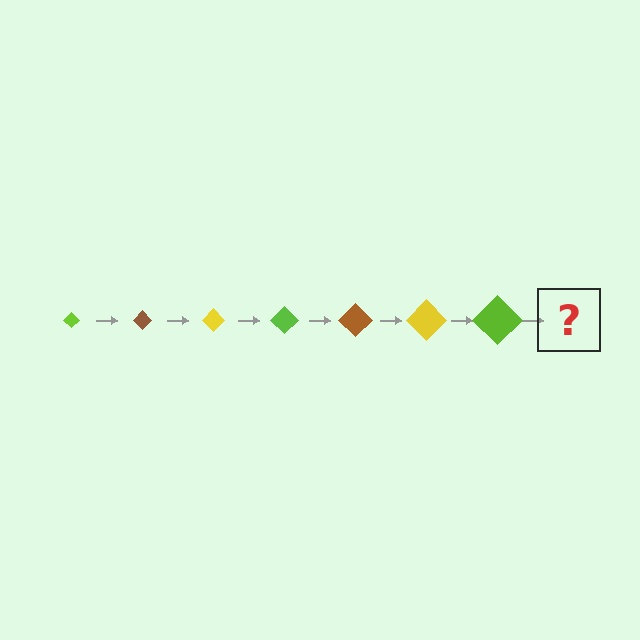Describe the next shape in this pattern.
It should be a brown diamond, larger than the previous one.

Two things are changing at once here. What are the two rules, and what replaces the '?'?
The two rules are that the diamond grows larger each step and the color cycles through lime, brown, and yellow. The '?' should be a brown diamond, larger than the previous one.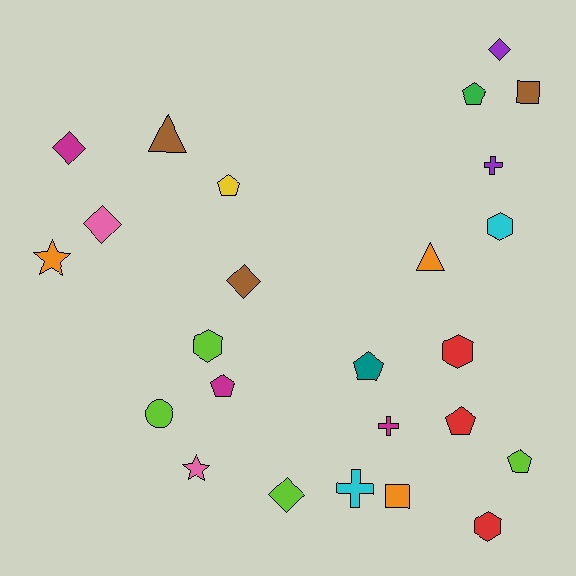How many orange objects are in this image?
There are 3 orange objects.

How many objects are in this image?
There are 25 objects.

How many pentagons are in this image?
There are 6 pentagons.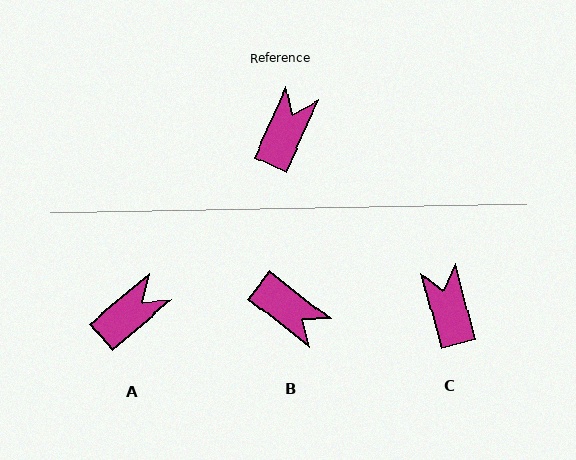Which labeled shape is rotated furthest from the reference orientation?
B, about 104 degrees away.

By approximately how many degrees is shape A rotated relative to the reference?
Approximately 26 degrees clockwise.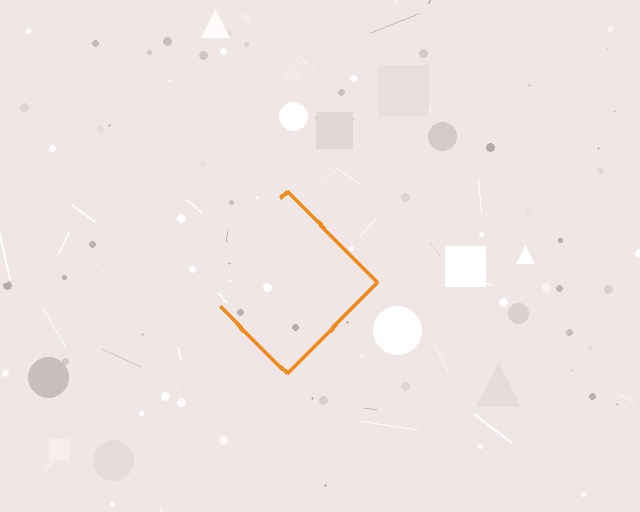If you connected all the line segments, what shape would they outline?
They would outline a diamond.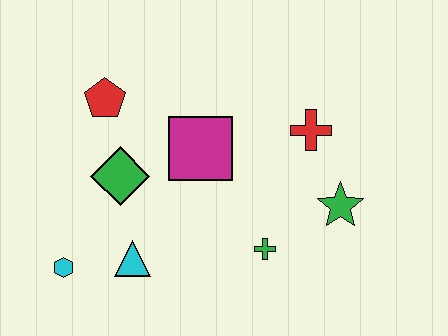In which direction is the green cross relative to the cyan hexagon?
The green cross is to the right of the cyan hexagon.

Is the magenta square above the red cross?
No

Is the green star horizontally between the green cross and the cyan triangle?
No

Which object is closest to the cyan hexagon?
The cyan triangle is closest to the cyan hexagon.